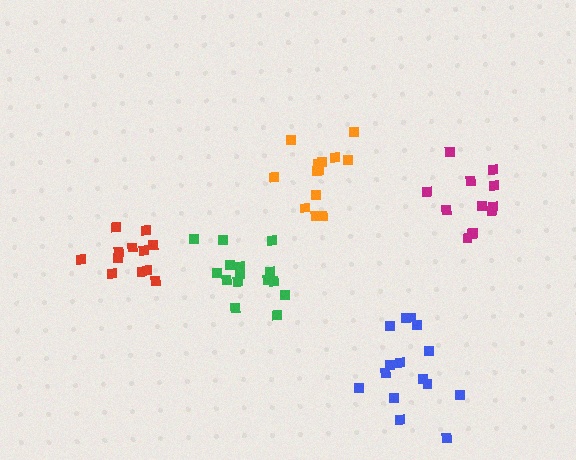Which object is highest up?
The orange cluster is topmost.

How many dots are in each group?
Group 1: 13 dots, Group 2: 12 dots, Group 3: 15 dots, Group 4: 15 dots, Group 5: 12 dots (67 total).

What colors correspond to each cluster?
The clusters are colored: orange, red, blue, green, magenta.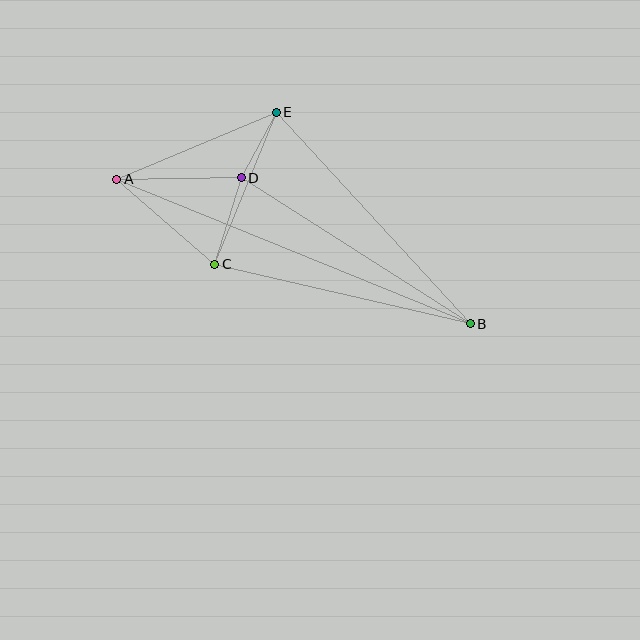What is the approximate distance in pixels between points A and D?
The distance between A and D is approximately 125 pixels.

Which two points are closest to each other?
Points D and E are closest to each other.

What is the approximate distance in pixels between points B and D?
The distance between B and D is approximately 271 pixels.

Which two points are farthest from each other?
Points A and B are farthest from each other.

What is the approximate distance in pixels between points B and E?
The distance between B and E is approximately 287 pixels.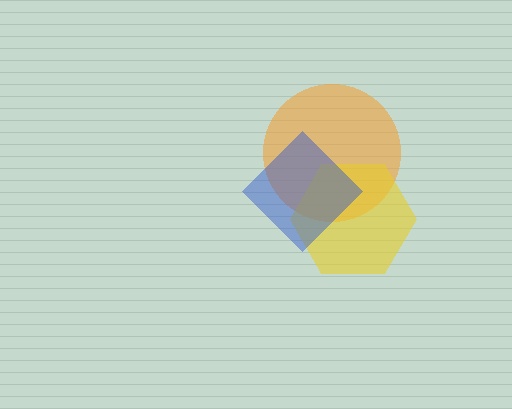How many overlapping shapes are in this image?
There are 3 overlapping shapes in the image.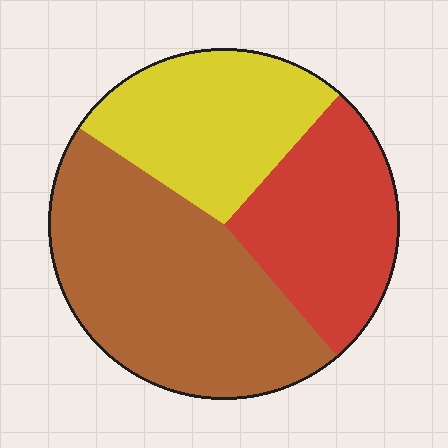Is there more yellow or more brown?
Brown.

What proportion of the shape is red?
Red takes up between a quarter and a half of the shape.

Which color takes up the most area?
Brown, at roughly 45%.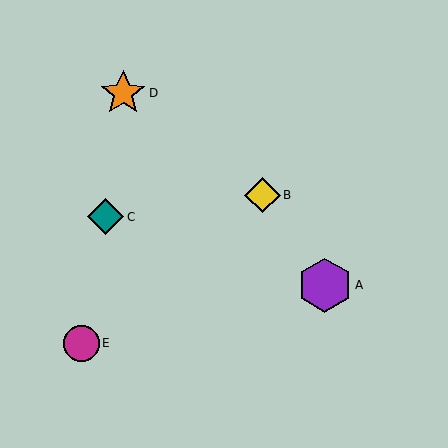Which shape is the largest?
The purple hexagon (labeled A) is the largest.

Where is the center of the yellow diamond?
The center of the yellow diamond is at (263, 195).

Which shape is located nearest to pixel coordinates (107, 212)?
The teal diamond (labeled C) at (106, 217) is nearest to that location.